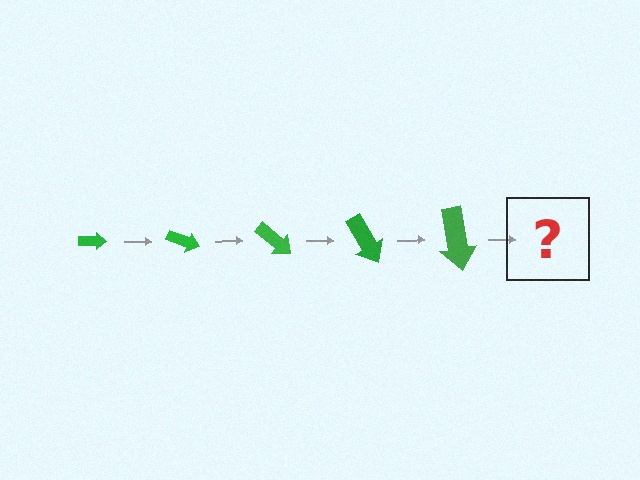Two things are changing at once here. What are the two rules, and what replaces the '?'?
The two rules are that the arrow grows larger each step and it rotates 20 degrees each step. The '?' should be an arrow, larger than the previous one and rotated 100 degrees from the start.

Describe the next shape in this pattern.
It should be an arrow, larger than the previous one and rotated 100 degrees from the start.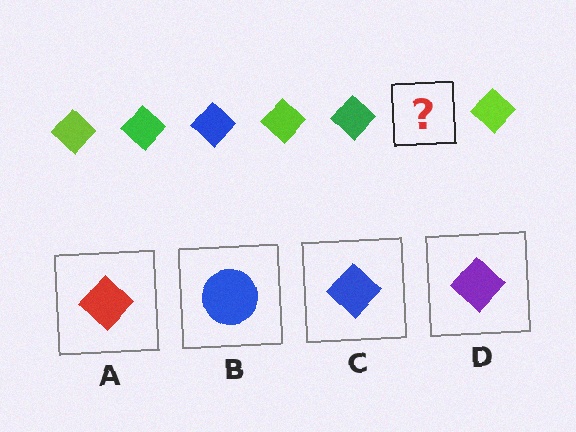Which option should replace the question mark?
Option C.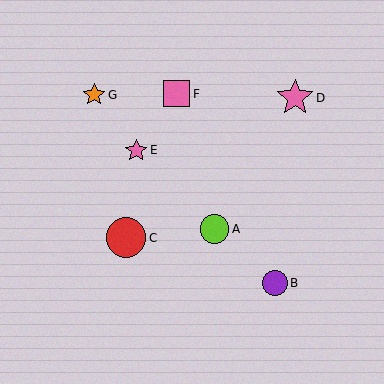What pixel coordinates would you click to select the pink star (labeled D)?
Click at (295, 98) to select the pink star D.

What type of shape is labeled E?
Shape E is a pink star.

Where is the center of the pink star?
The center of the pink star is at (136, 150).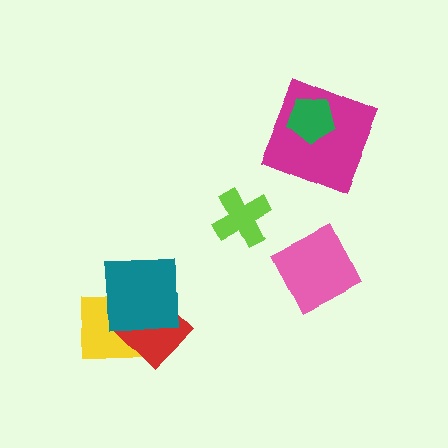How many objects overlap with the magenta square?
1 object overlaps with the magenta square.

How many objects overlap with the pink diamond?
0 objects overlap with the pink diamond.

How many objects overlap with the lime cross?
0 objects overlap with the lime cross.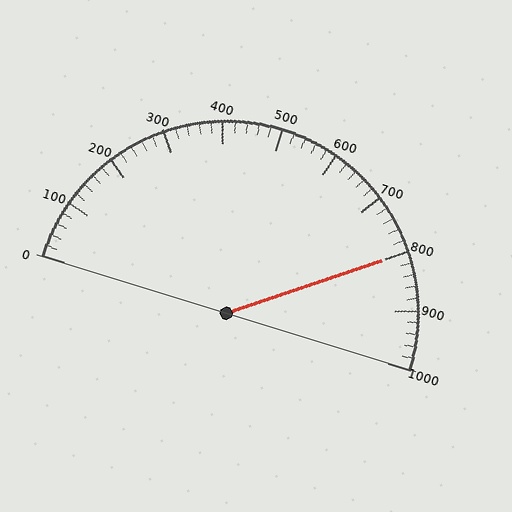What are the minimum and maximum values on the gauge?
The gauge ranges from 0 to 1000.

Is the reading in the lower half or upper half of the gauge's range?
The reading is in the upper half of the range (0 to 1000).